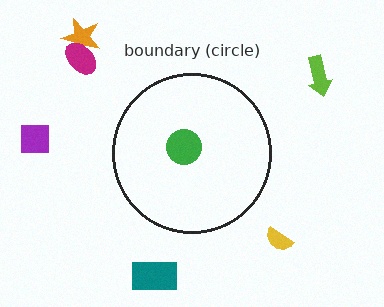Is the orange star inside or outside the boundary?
Outside.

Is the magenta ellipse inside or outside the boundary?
Outside.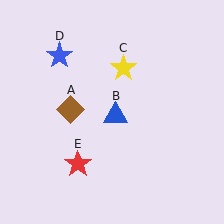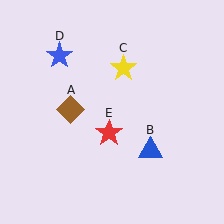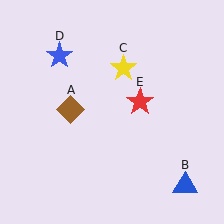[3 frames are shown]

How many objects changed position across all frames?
2 objects changed position: blue triangle (object B), red star (object E).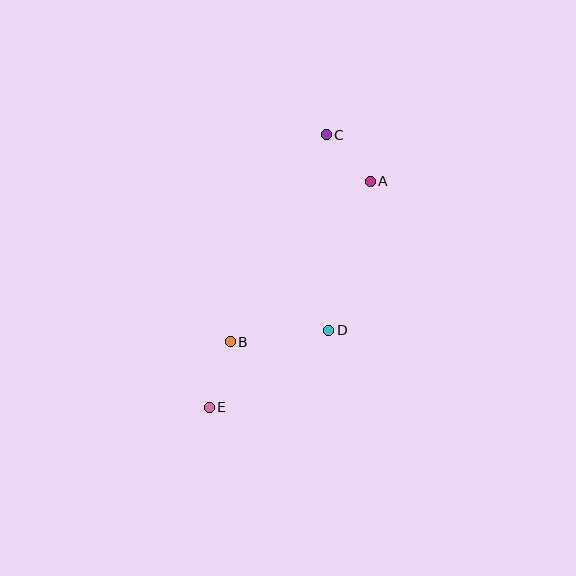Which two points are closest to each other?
Points A and C are closest to each other.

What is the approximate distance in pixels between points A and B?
The distance between A and B is approximately 213 pixels.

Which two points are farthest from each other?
Points C and E are farthest from each other.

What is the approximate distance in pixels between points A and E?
The distance between A and E is approximately 278 pixels.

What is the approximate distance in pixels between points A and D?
The distance between A and D is approximately 155 pixels.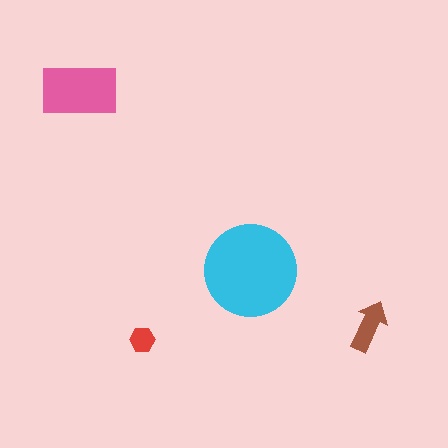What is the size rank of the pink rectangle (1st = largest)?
2nd.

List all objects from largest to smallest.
The cyan circle, the pink rectangle, the brown arrow, the red hexagon.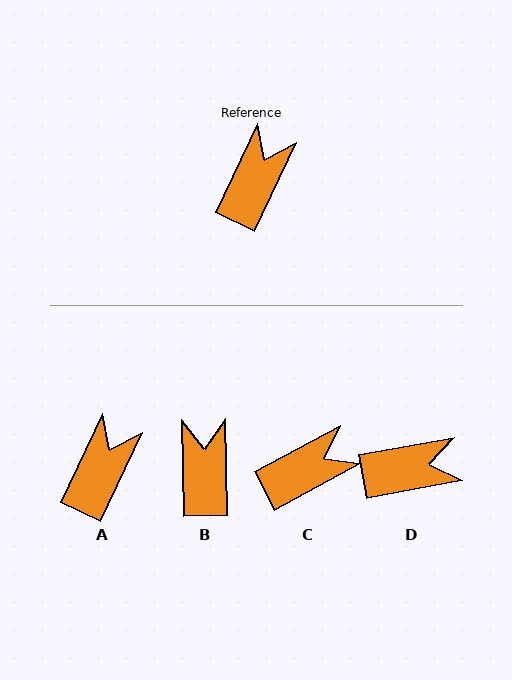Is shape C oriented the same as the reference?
No, it is off by about 36 degrees.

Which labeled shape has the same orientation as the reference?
A.